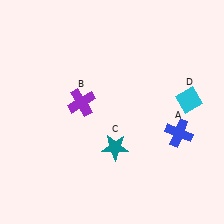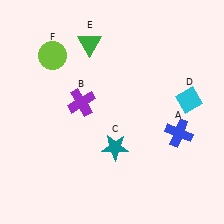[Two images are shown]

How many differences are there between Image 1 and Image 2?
There are 2 differences between the two images.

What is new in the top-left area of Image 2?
A lime circle (F) was added in the top-left area of Image 2.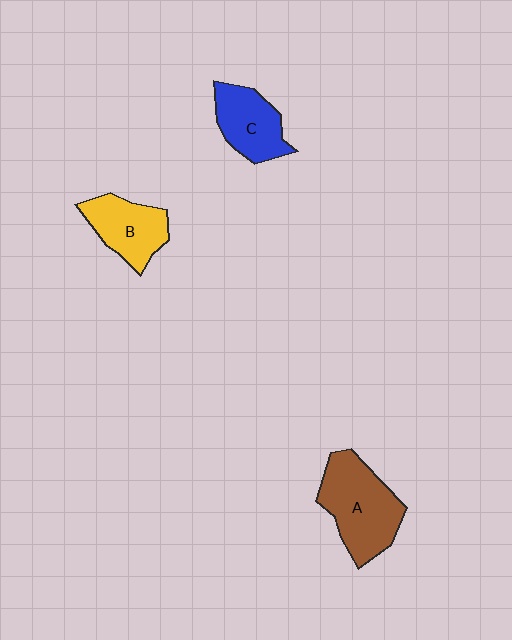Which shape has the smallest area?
Shape C (blue).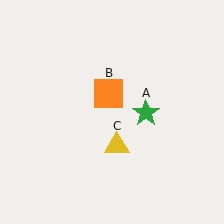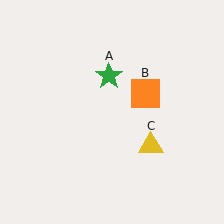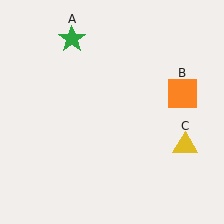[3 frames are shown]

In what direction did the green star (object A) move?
The green star (object A) moved up and to the left.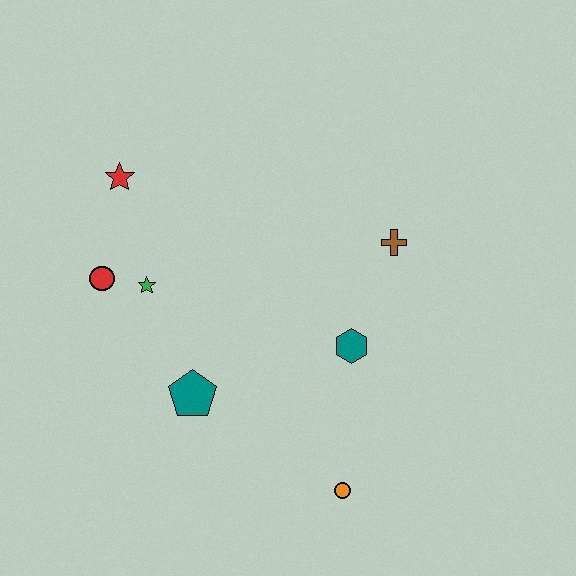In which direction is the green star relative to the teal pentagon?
The green star is above the teal pentagon.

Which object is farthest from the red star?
The orange circle is farthest from the red star.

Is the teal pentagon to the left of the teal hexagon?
Yes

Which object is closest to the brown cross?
The teal hexagon is closest to the brown cross.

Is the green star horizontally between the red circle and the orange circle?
Yes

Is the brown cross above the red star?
No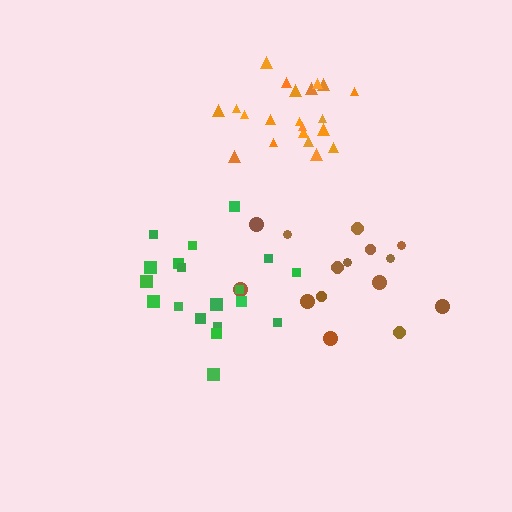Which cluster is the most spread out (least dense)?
Brown.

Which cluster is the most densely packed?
Orange.